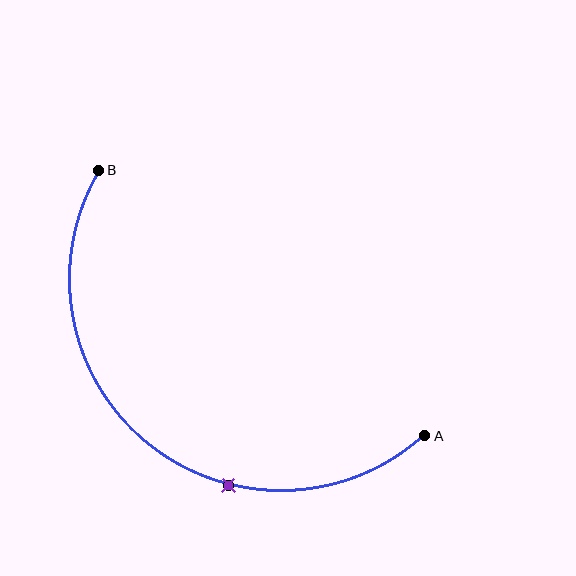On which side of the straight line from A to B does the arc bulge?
The arc bulges below and to the left of the straight line connecting A and B.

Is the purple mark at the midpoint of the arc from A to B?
No. The purple mark lies on the arc but is closer to endpoint A. The arc midpoint would be at the point on the curve equidistant along the arc from both A and B.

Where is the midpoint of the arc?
The arc midpoint is the point on the curve farthest from the straight line joining A and B. It sits below and to the left of that line.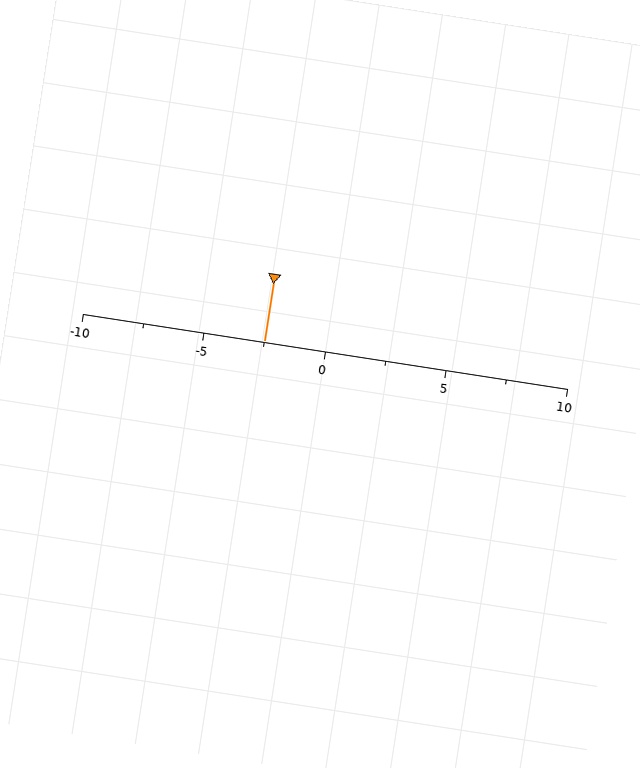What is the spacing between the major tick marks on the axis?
The major ticks are spaced 5 apart.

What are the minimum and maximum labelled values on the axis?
The axis runs from -10 to 10.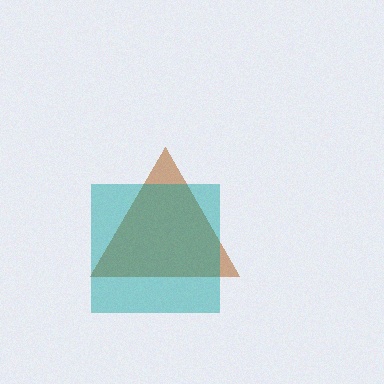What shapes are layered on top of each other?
The layered shapes are: a brown triangle, a teal square.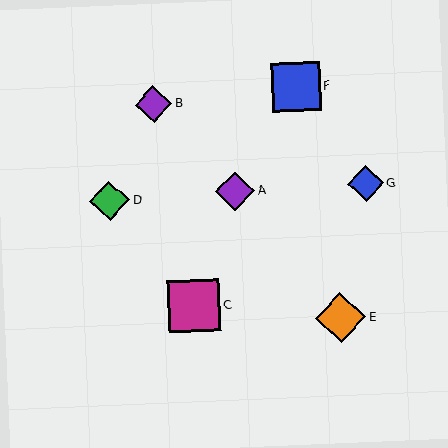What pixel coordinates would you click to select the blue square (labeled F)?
Click at (296, 87) to select the blue square F.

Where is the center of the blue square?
The center of the blue square is at (296, 87).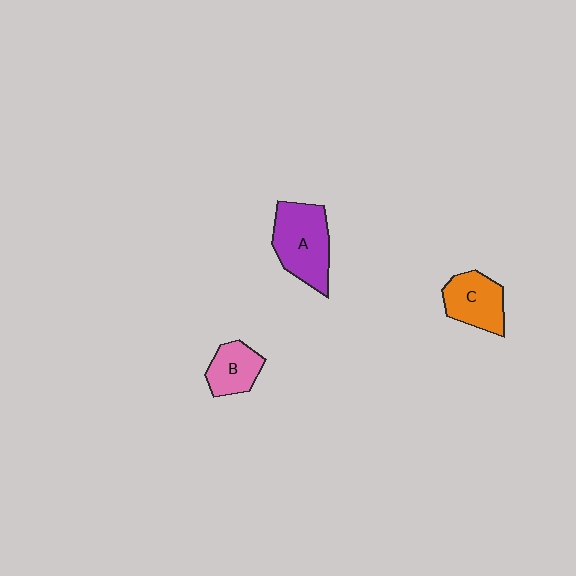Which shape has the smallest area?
Shape B (pink).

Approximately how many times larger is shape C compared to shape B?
Approximately 1.3 times.